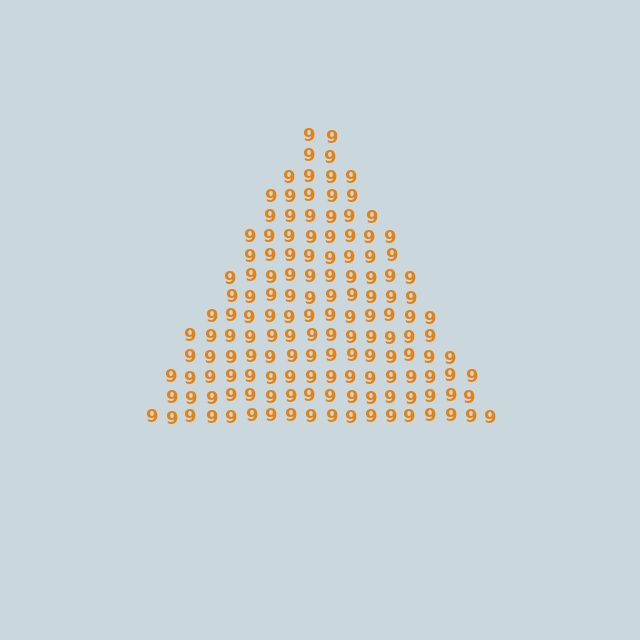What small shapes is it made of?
It is made of small digit 9's.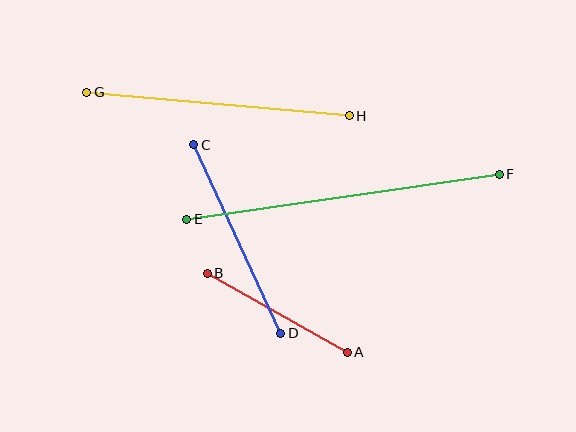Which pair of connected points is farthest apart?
Points E and F are farthest apart.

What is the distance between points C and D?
The distance is approximately 208 pixels.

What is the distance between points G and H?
The distance is approximately 263 pixels.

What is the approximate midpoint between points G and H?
The midpoint is at approximately (218, 104) pixels.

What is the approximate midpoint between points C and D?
The midpoint is at approximately (237, 239) pixels.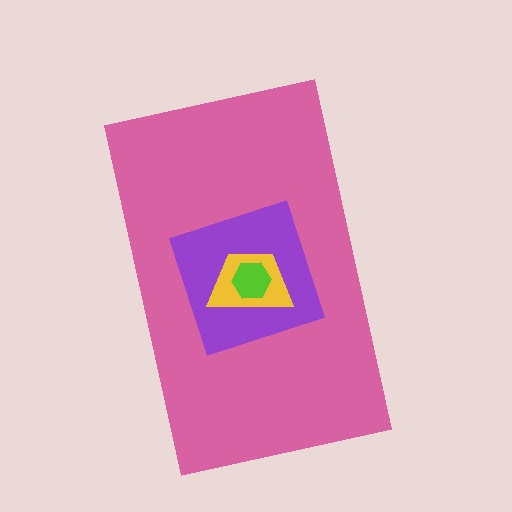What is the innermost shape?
The lime hexagon.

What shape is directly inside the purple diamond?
The yellow trapezoid.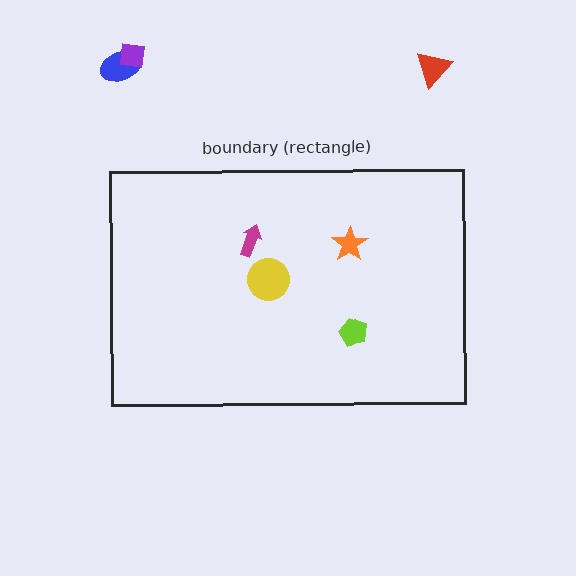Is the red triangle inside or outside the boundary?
Outside.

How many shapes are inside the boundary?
4 inside, 3 outside.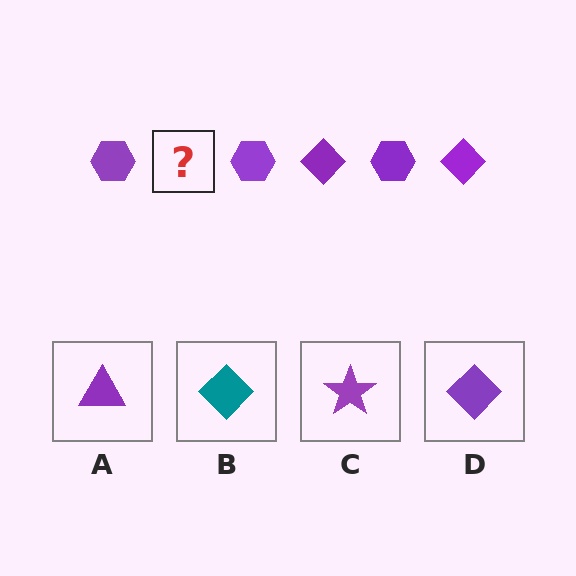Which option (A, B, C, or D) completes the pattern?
D.